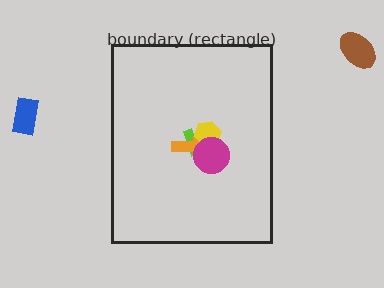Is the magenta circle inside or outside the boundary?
Inside.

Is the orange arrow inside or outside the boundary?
Inside.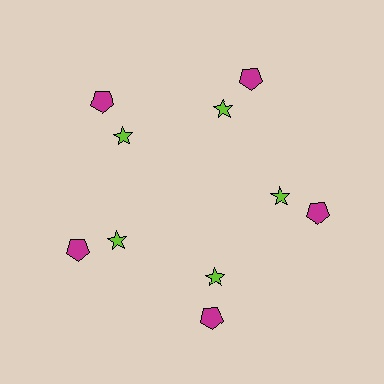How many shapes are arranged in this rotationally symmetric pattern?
There are 10 shapes, arranged in 5 groups of 2.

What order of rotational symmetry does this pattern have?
This pattern has 5-fold rotational symmetry.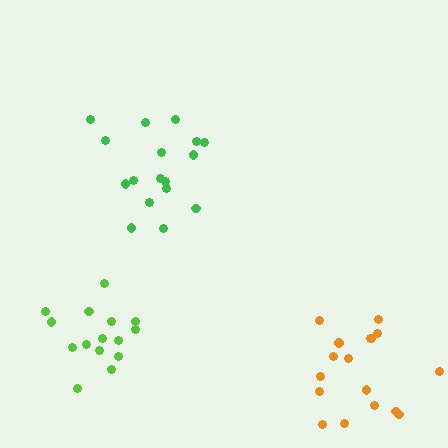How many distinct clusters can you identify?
There are 3 distinct clusters.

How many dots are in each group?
Group 1: 15 dots, Group 2: 17 dots, Group 3: 17 dots (49 total).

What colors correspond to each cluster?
The clusters are colored: lime, orange, green.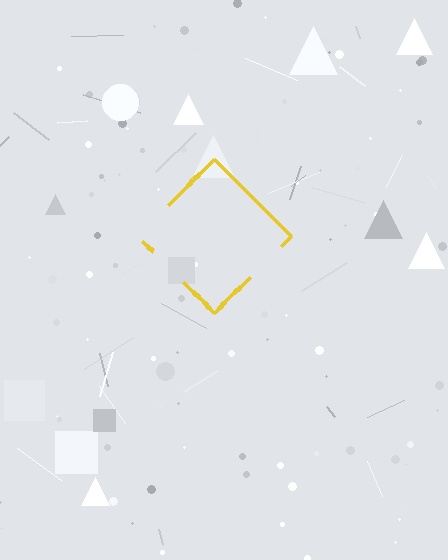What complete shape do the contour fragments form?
The contour fragments form a diamond.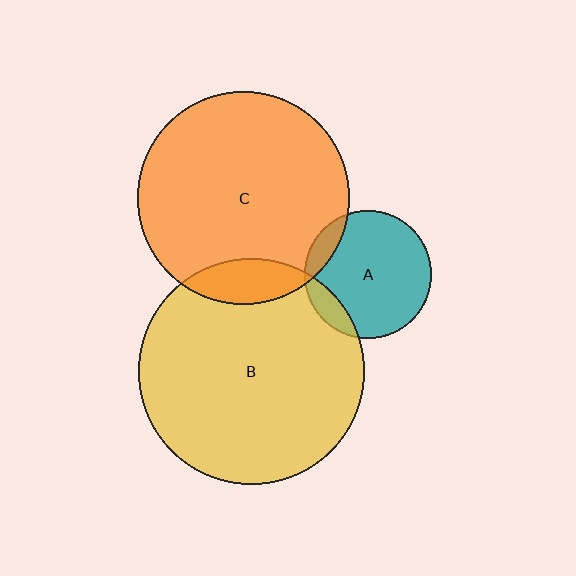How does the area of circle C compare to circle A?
Approximately 2.8 times.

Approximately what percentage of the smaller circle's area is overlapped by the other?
Approximately 10%.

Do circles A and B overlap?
Yes.